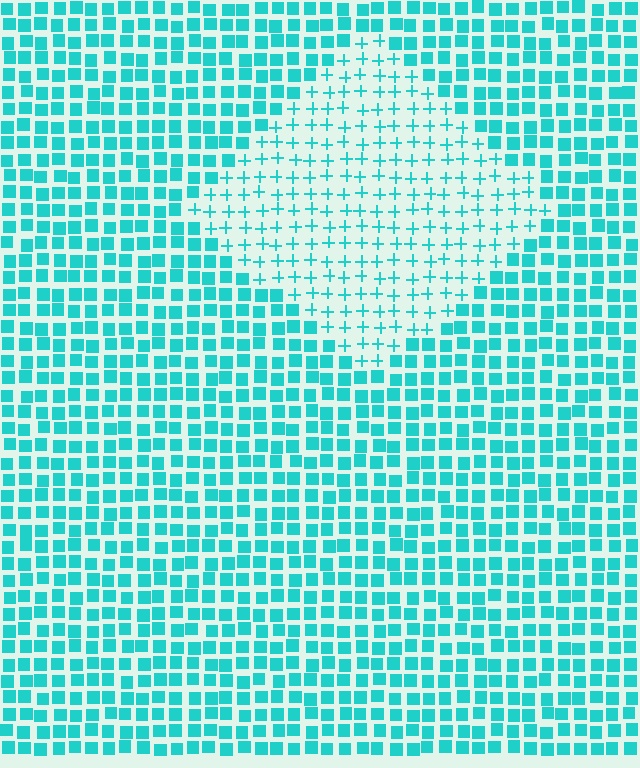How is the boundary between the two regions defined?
The boundary is defined by a change in element shape: plus signs inside vs. squares outside. All elements share the same color and spacing.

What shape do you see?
I see a diamond.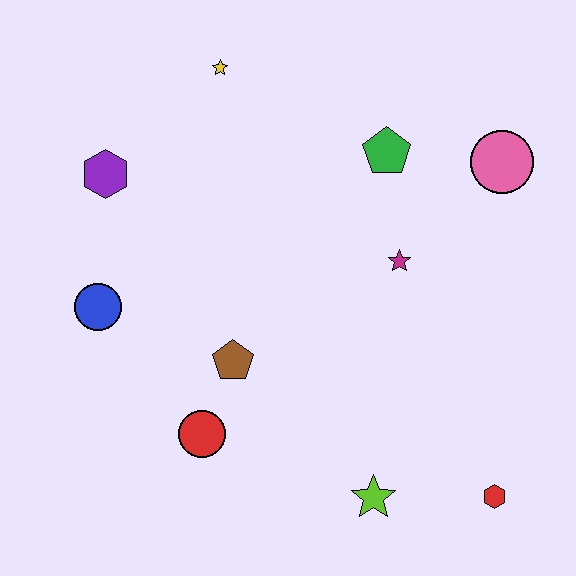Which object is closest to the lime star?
The red hexagon is closest to the lime star.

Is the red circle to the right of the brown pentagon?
No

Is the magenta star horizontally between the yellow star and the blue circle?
No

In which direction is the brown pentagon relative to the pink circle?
The brown pentagon is to the left of the pink circle.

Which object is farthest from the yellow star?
The red hexagon is farthest from the yellow star.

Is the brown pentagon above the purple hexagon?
No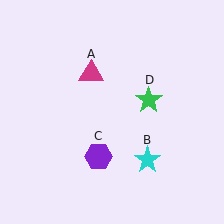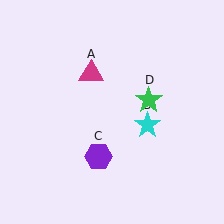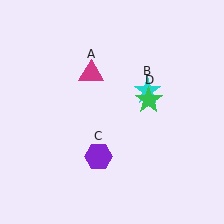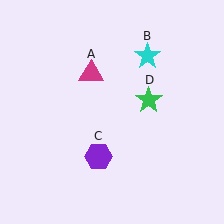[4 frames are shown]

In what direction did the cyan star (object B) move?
The cyan star (object B) moved up.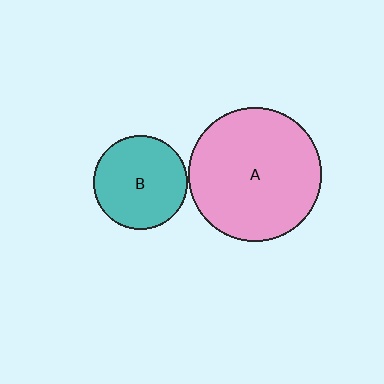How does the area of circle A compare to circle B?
Approximately 2.0 times.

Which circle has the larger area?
Circle A (pink).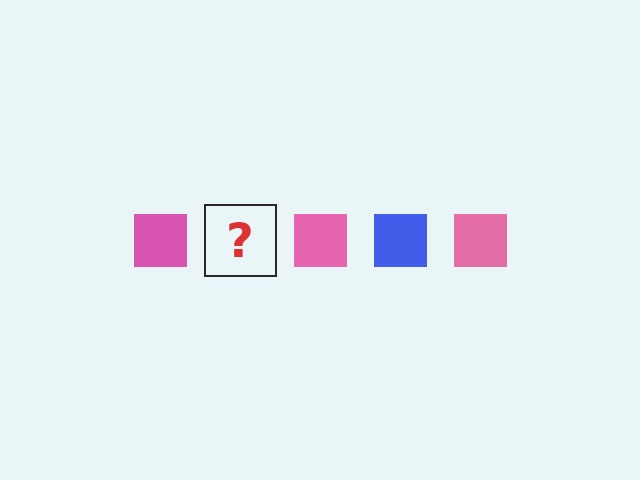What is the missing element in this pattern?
The missing element is a blue square.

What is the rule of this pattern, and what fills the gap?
The rule is that the pattern cycles through pink, blue squares. The gap should be filled with a blue square.